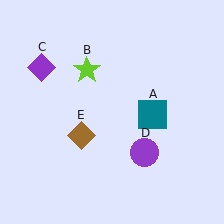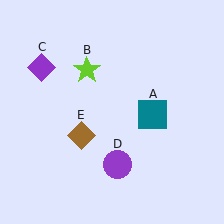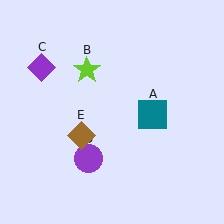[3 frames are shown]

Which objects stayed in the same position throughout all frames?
Teal square (object A) and lime star (object B) and purple diamond (object C) and brown diamond (object E) remained stationary.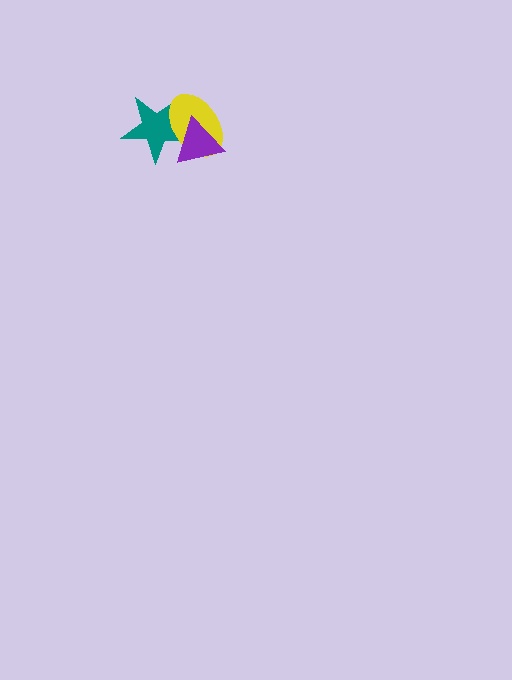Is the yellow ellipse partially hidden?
Yes, it is partially covered by another shape.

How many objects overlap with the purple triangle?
2 objects overlap with the purple triangle.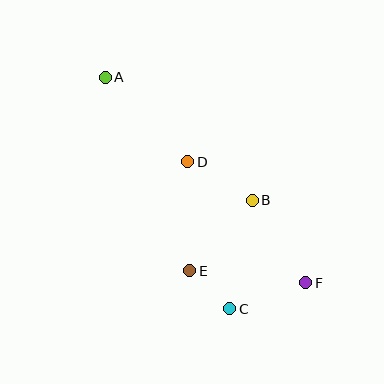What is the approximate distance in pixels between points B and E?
The distance between B and E is approximately 94 pixels.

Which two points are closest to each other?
Points C and E are closest to each other.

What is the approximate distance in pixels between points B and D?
The distance between B and D is approximately 75 pixels.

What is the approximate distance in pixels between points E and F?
The distance between E and F is approximately 117 pixels.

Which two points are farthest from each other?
Points A and F are farthest from each other.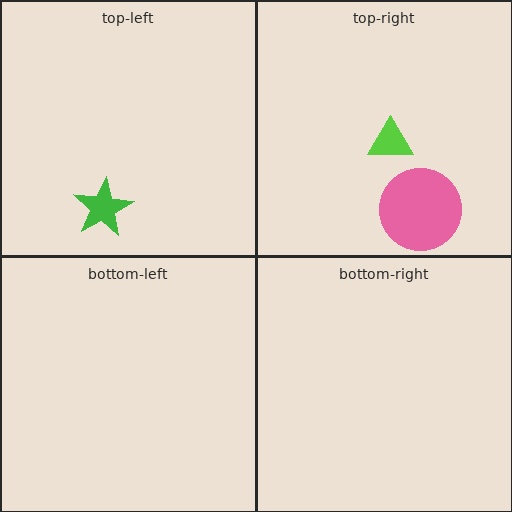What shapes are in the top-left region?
The green star.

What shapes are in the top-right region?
The lime triangle, the pink circle.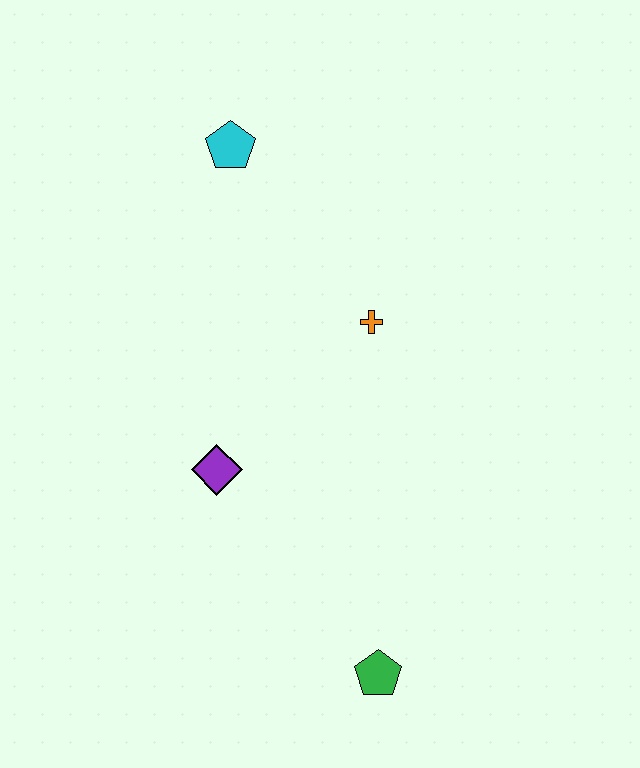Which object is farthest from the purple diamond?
The cyan pentagon is farthest from the purple diamond.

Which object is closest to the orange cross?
The purple diamond is closest to the orange cross.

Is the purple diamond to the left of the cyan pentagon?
Yes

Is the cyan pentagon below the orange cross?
No